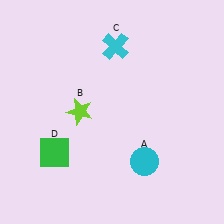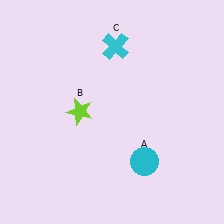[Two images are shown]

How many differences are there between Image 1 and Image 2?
There is 1 difference between the two images.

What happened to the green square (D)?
The green square (D) was removed in Image 2. It was in the bottom-left area of Image 1.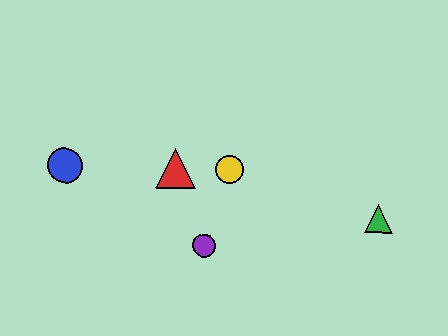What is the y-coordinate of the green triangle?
The green triangle is at y≈219.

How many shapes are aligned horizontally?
3 shapes (the red triangle, the blue circle, the yellow circle) are aligned horizontally.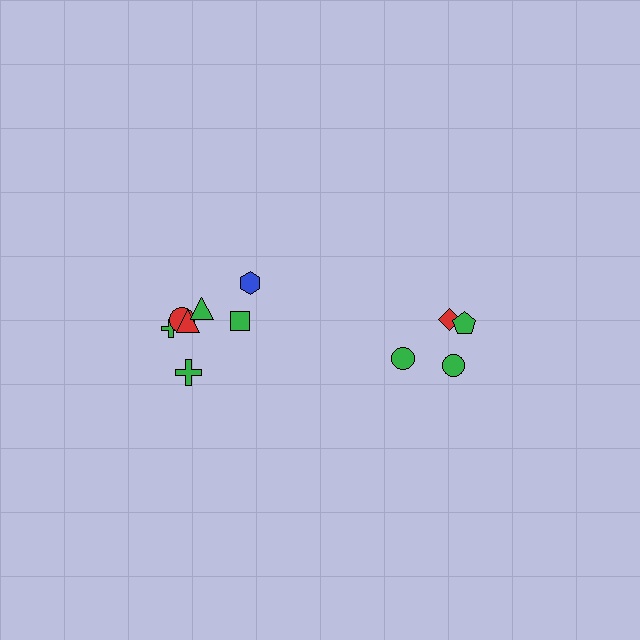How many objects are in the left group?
There are 7 objects.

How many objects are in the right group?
There are 4 objects.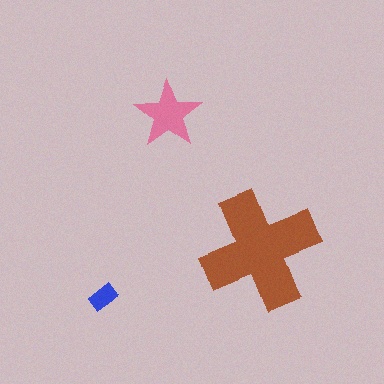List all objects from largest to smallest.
The brown cross, the pink star, the blue rectangle.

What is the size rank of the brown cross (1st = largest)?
1st.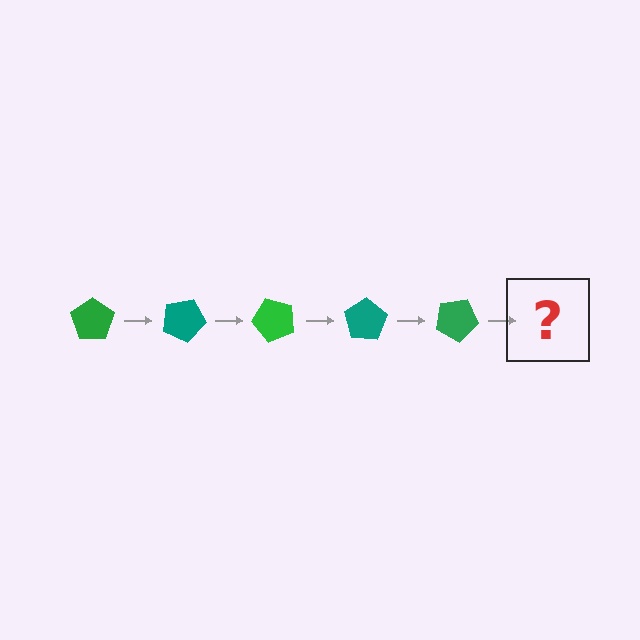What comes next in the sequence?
The next element should be a teal pentagon, rotated 125 degrees from the start.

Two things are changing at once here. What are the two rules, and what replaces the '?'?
The two rules are that it rotates 25 degrees each step and the color cycles through green and teal. The '?' should be a teal pentagon, rotated 125 degrees from the start.